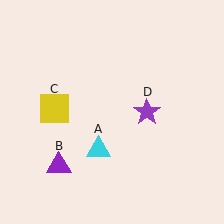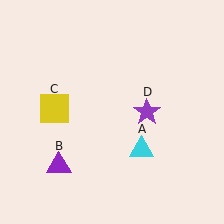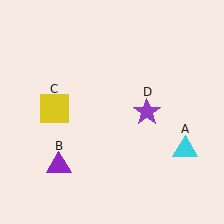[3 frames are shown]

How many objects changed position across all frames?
1 object changed position: cyan triangle (object A).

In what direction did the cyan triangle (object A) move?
The cyan triangle (object A) moved right.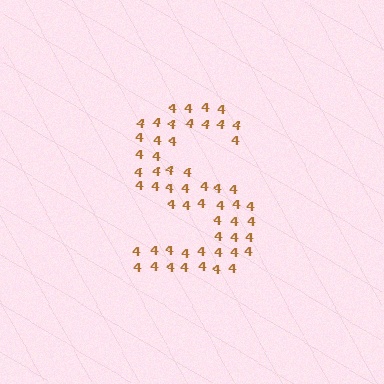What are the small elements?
The small elements are digit 4's.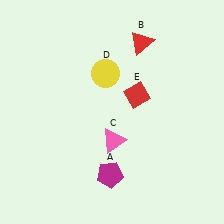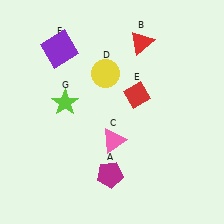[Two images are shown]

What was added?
A purple square (F), a lime star (G) were added in Image 2.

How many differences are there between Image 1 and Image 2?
There are 2 differences between the two images.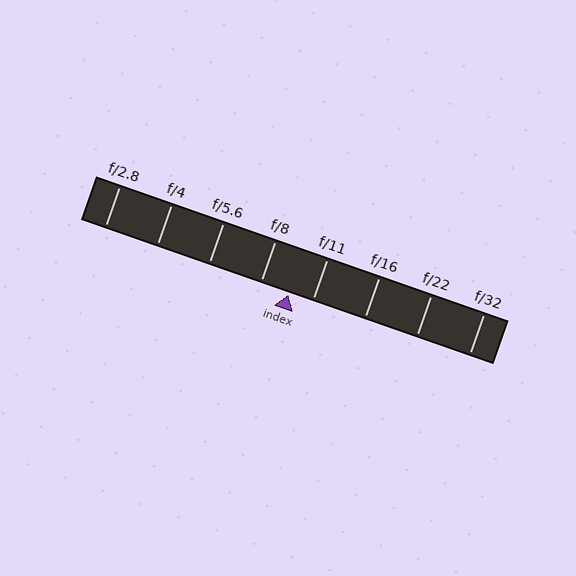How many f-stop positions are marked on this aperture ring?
There are 8 f-stop positions marked.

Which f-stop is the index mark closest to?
The index mark is closest to f/11.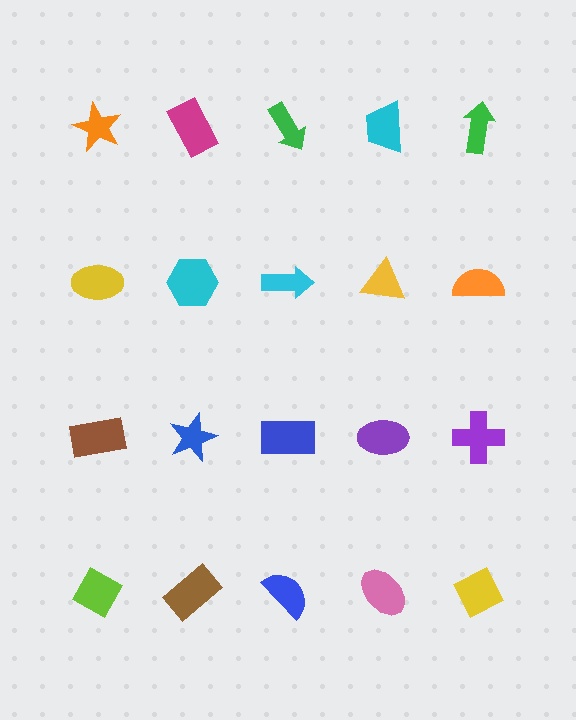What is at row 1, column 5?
A green arrow.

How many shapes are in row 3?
5 shapes.